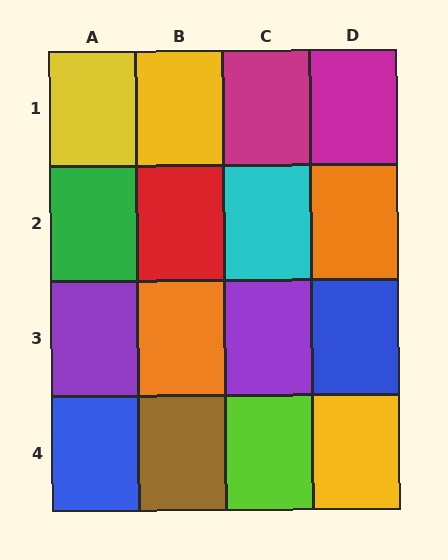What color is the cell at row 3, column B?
Orange.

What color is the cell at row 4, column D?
Yellow.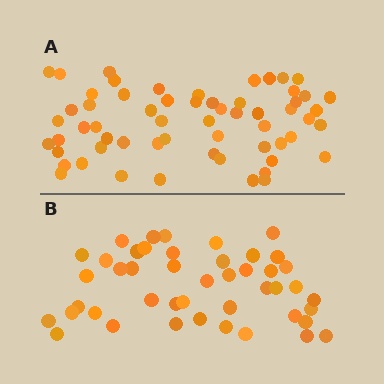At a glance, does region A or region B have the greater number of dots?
Region A (the top region) has more dots.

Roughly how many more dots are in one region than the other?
Region A has approximately 15 more dots than region B.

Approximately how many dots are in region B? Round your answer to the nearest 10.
About 40 dots. (The exact count is 45, which rounds to 40.)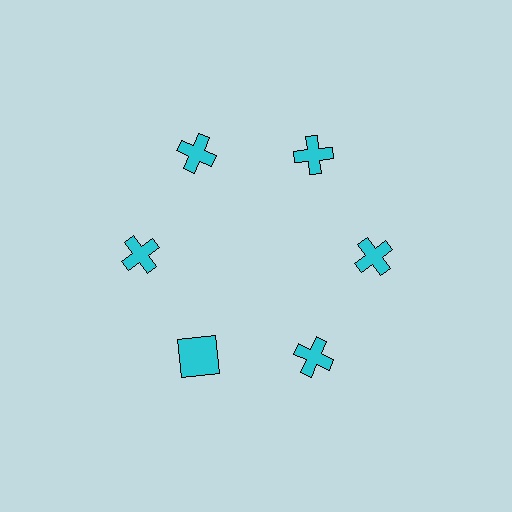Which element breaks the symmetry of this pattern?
The cyan square at roughly the 7 o'clock position breaks the symmetry. All other shapes are cyan crosses.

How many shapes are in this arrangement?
There are 6 shapes arranged in a ring pattern.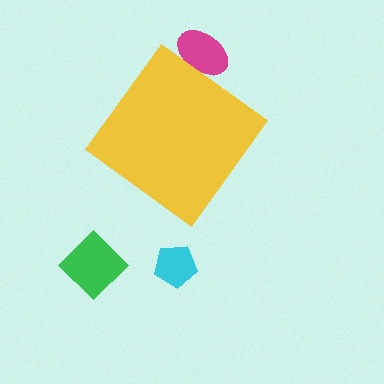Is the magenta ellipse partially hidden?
Yes, the magenta ellipse is partially hidden behind the yellow diamond.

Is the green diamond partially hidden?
No, the green diamond is fully visible.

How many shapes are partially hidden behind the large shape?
1 shape is partially hidden.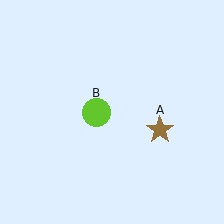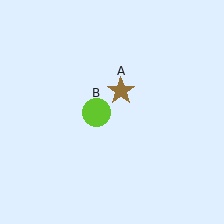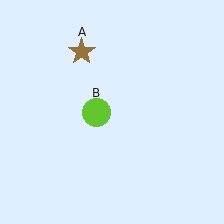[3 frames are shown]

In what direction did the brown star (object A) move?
The brown star (object A) moved up and to the left.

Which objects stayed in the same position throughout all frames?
Lime circle (object B) remained stationary.